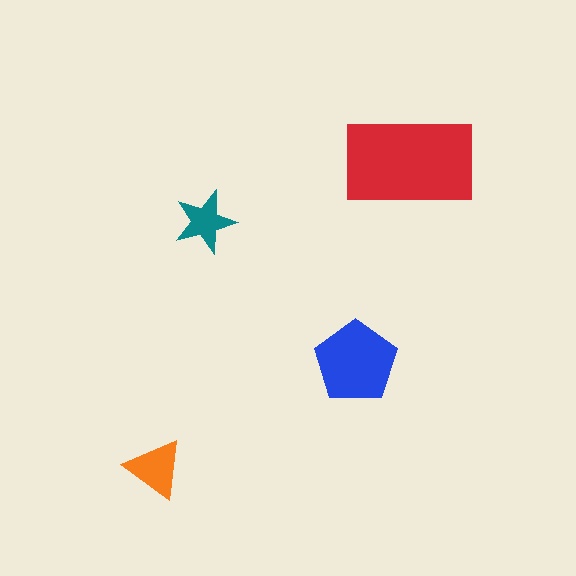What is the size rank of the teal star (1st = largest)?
4th.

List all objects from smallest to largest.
The teal star, the orange triangle, the blue pentagon, the red rectangle.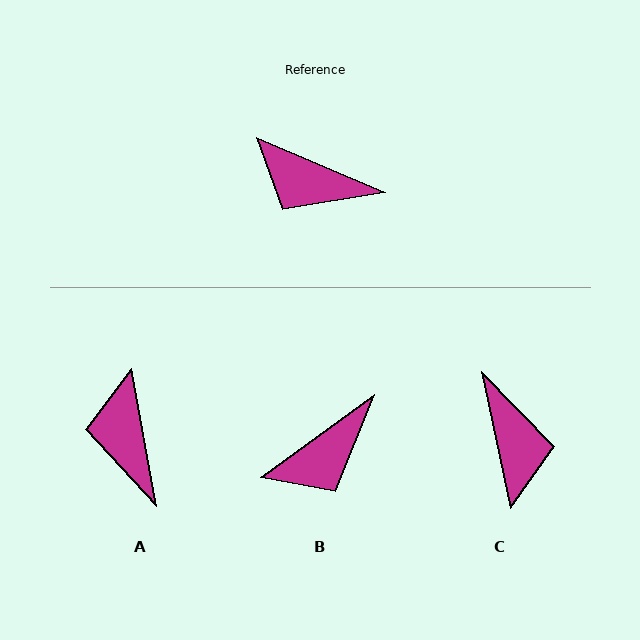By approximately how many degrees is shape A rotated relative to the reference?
Approximately 57 degrees clockwise.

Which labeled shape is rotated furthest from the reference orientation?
C, about 125 degrees away.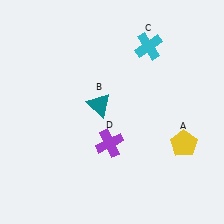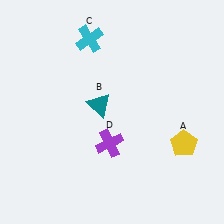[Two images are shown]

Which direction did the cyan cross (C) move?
The cyan cross (C) moved left.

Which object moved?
The cyan cross (C) moved left.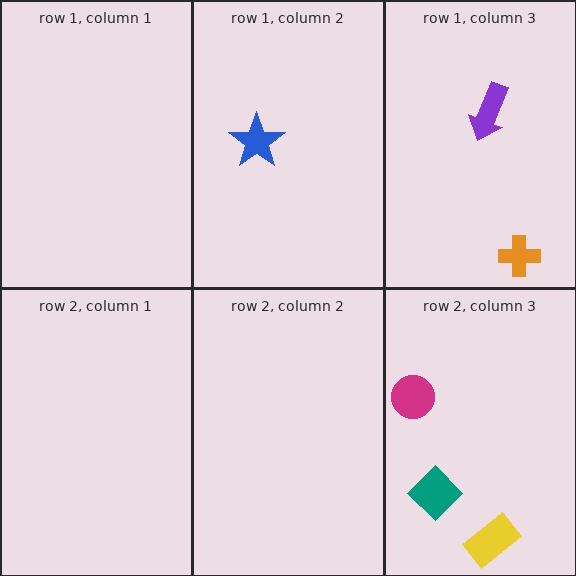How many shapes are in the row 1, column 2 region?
1.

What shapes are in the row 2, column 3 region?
The yellow rectangle, the magenta circle, the teal diamond.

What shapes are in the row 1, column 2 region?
The blue star.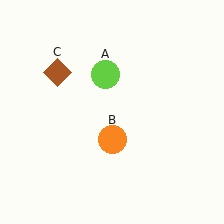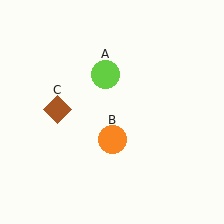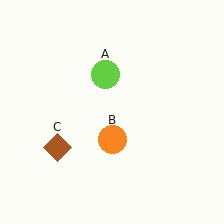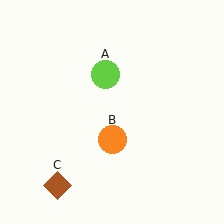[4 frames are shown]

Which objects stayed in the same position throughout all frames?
Lime circle (object A) and orange circle (object B) remained stationary.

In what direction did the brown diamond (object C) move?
The brown diamond (object C) moved down.